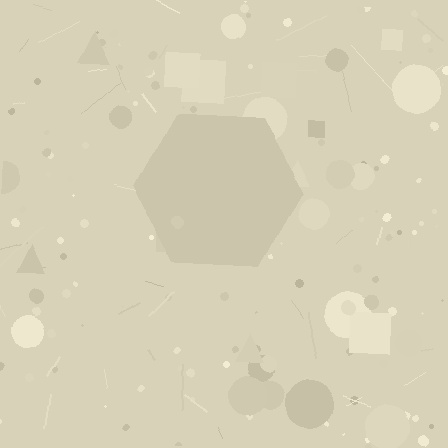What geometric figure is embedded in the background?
A hexagon is embedded in the background.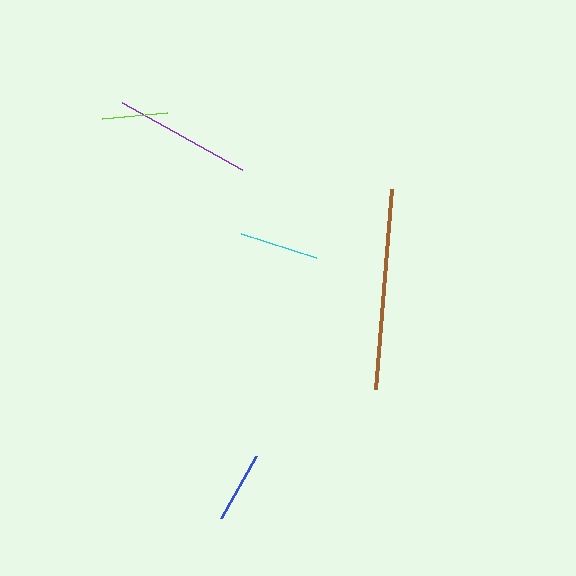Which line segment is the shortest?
The lime line is the shortest at approximately 66 pixels.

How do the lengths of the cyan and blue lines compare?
The cyan and blue lines are approximately the same length.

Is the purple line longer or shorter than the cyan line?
The purple line is longer than the cyan line.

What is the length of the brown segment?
The brown segment is approximately 201 pixels long.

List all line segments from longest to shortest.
From longest to shortest: brown, purple, cyan, blue, lime.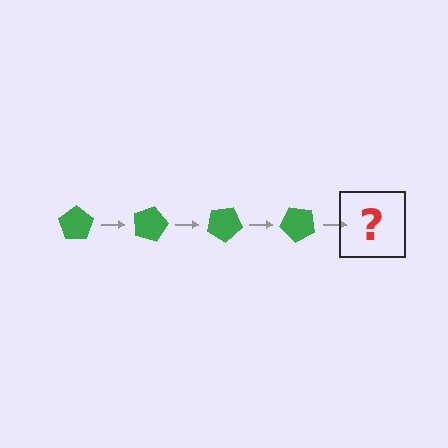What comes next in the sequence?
The next element should be a green pentagon rotated 60 degrees.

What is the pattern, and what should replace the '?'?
The pattern is that the pentagon rotates 15 degrees each step. The '?' should be a green pentagon rotated 60 degrees.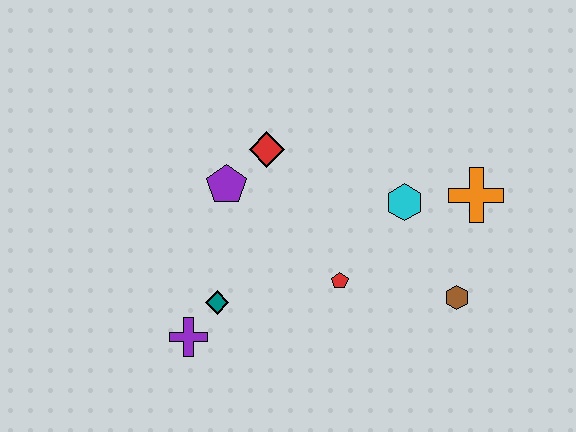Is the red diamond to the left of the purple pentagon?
No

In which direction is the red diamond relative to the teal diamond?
The red diamond is above the teal diamond.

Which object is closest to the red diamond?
The purple pentagon is closest to the red diamond.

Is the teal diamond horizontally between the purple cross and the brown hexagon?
Yes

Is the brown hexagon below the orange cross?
Yes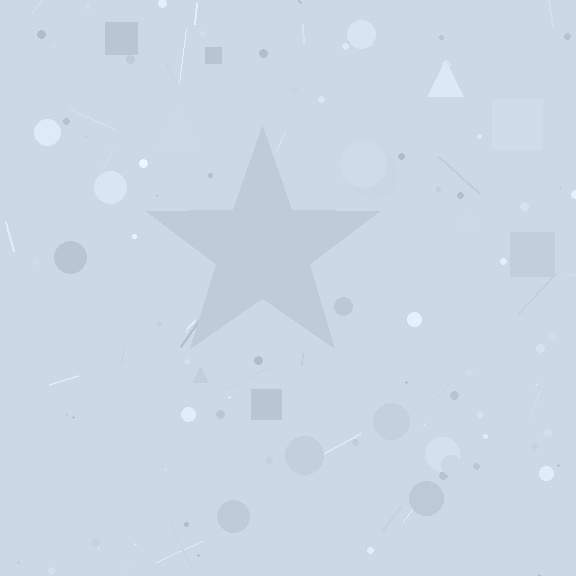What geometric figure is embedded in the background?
A star is embedded in the background.